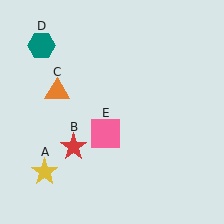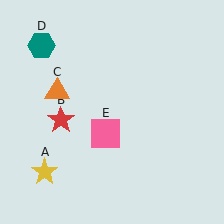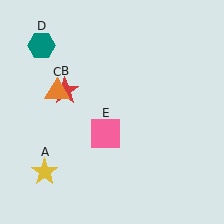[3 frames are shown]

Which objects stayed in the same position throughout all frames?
Yellow star (object A) and orange triangle (object C) and teal hexagon (object D) and pink square (object E) remained stationary.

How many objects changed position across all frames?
1 object changed position: red star (object B).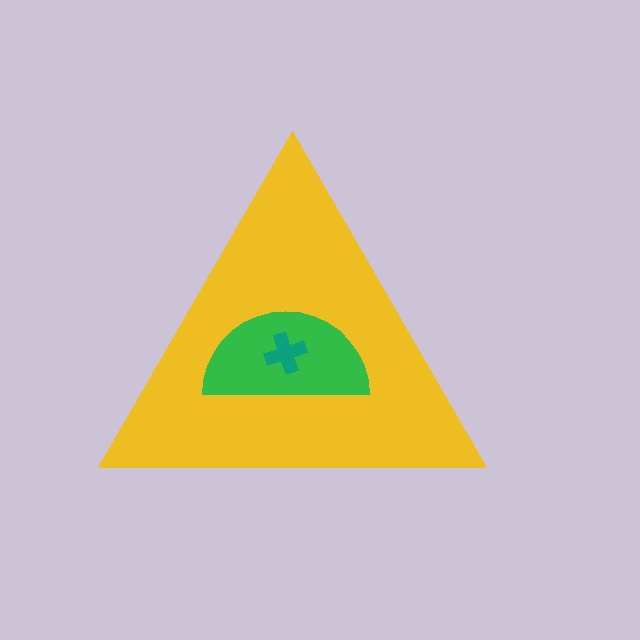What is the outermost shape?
The yellow triangle.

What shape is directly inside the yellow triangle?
The green semicircle.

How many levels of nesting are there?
3.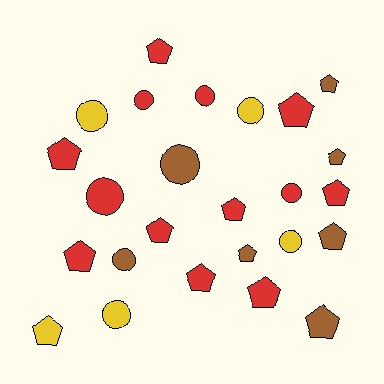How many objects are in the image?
There are 25 objects.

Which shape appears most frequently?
Pentagon, with 15 objects.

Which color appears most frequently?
Red, with 13 objects.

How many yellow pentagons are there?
There is 1 yellow pentagon.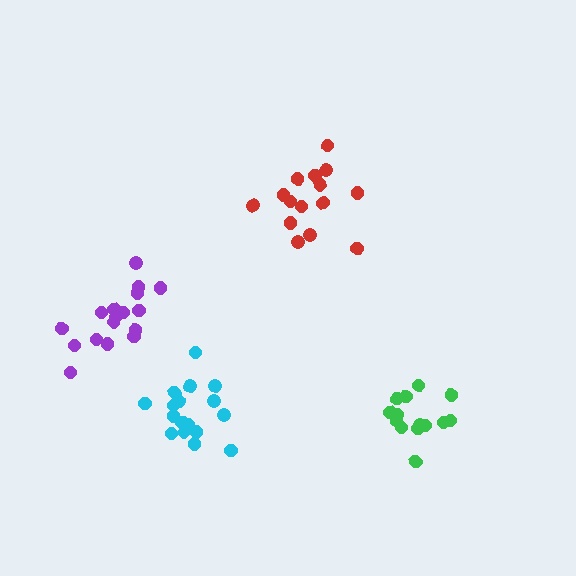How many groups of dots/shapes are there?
There are 4 groups.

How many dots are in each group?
Group 1: 15 dots, Group 2: 17 dots, Group 3: 14 dots, Group 4: 17 dots (63 total).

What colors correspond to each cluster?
The clusters are colored: red, purple, green, cyan.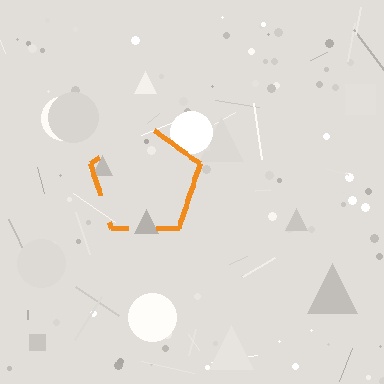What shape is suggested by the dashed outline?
The dashed outline suggests a pentagon.